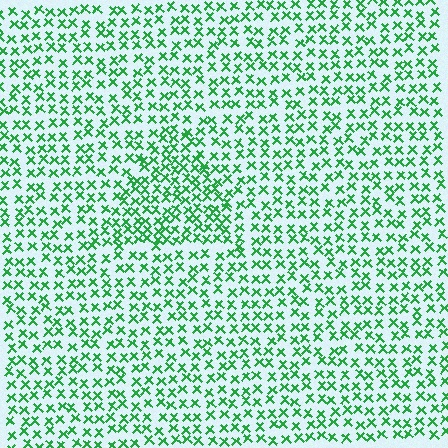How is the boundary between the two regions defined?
The boundary is defined by a change in element density (approximately 1.5x ratio). All elements are the same color, size, and shape.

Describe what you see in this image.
The image contains small green elements arranged at two different densities. A triangle-shaped region is visible where the elements are more densely packed than the surrounding area.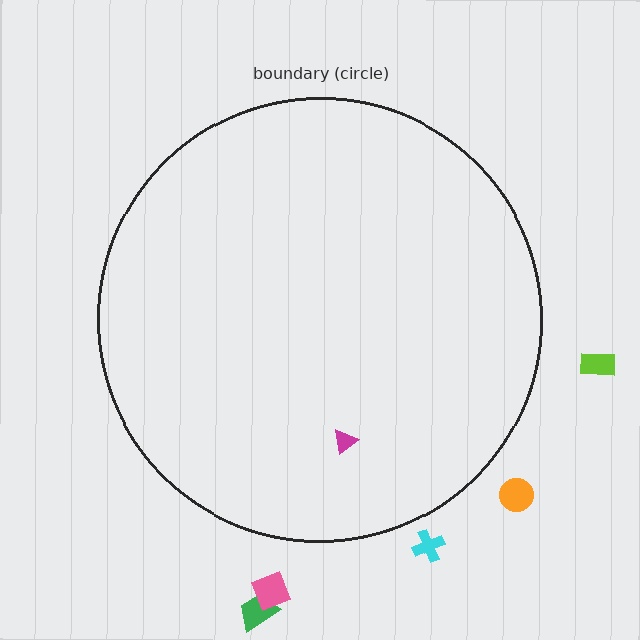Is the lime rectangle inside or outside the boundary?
Outside.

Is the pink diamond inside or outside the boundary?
Outside.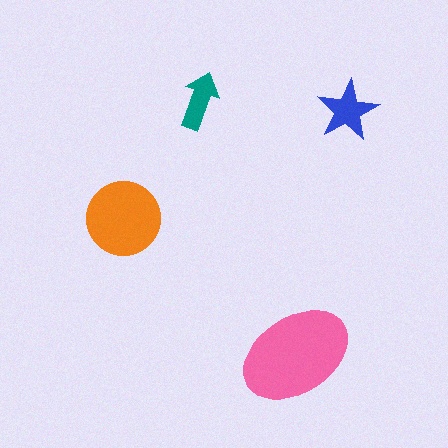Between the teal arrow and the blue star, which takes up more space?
The blue star.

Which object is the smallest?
The teal arrow.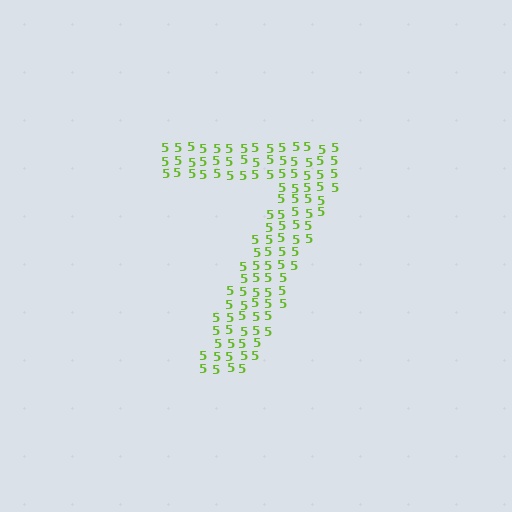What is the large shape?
The large shape is the digit 7.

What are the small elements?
The small elements are digit 5's.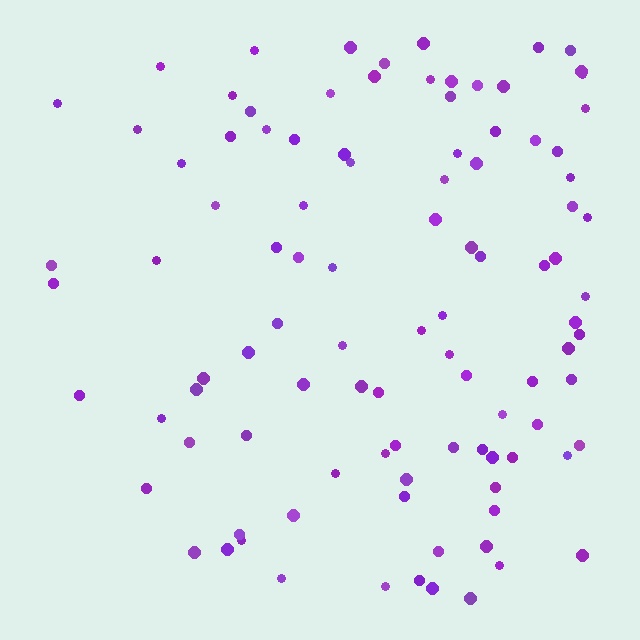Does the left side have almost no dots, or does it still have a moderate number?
Still a moderate number, just noticeably fewer than the right.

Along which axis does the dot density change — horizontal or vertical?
Horizontal.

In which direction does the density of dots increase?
From left to right, with the right side densest.